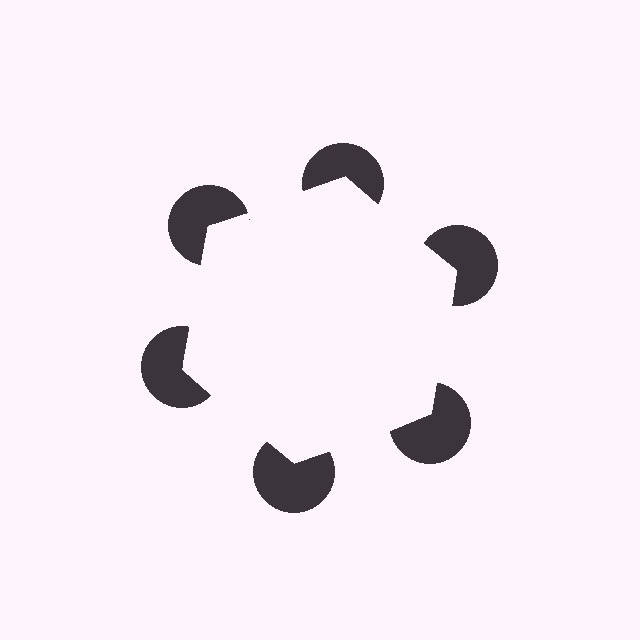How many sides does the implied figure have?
6 sides.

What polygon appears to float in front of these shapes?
An illusory hexagon — its edges are inferred from the aligned wedge cuts in the pac-man discs, not physically drawn.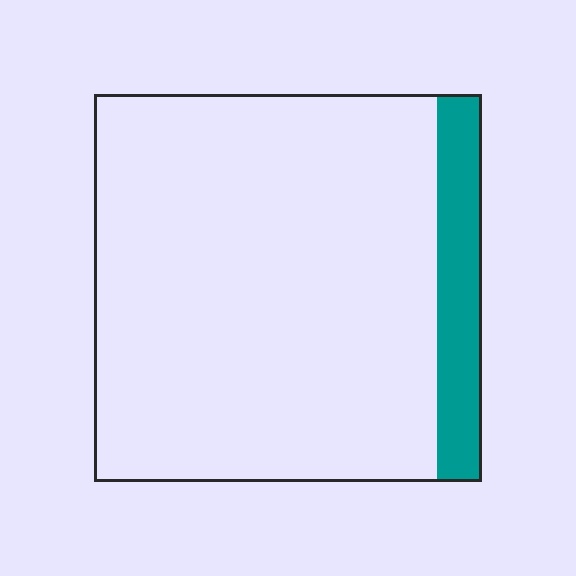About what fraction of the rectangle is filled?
About one eighth (1/8).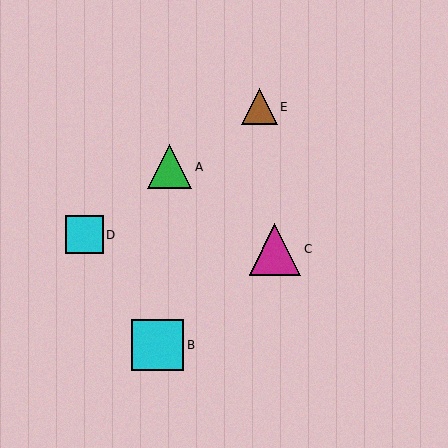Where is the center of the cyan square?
The center of the cyan square is at (84, 235).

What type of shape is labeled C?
Shape C is a magenta triangle.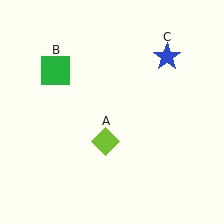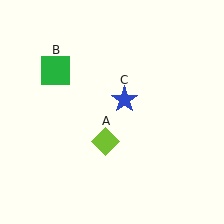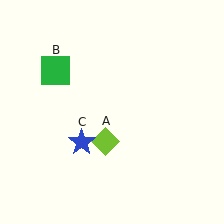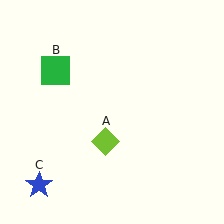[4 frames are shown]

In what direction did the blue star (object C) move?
The blue star (object C) moved down and to the left.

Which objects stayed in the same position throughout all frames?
Lime diamond (object A) and green square (object B) remained stationary.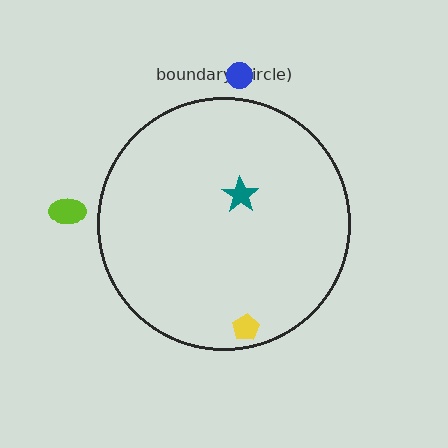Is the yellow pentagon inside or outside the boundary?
Inside.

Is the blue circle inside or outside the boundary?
Outside.